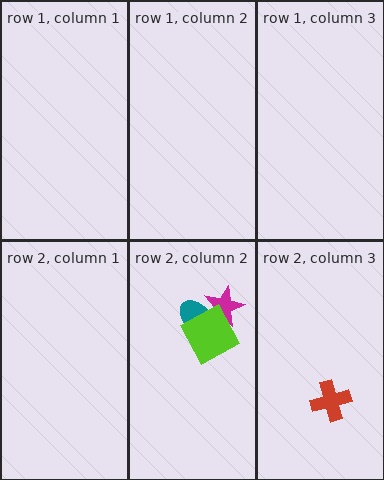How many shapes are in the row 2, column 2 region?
3.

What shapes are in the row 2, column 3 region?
The red cross.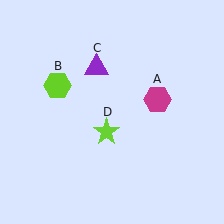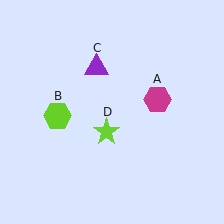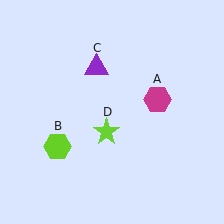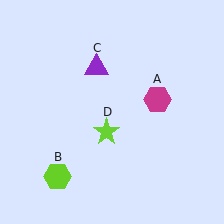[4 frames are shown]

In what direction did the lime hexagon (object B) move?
The lime hexagon (object B) moved down.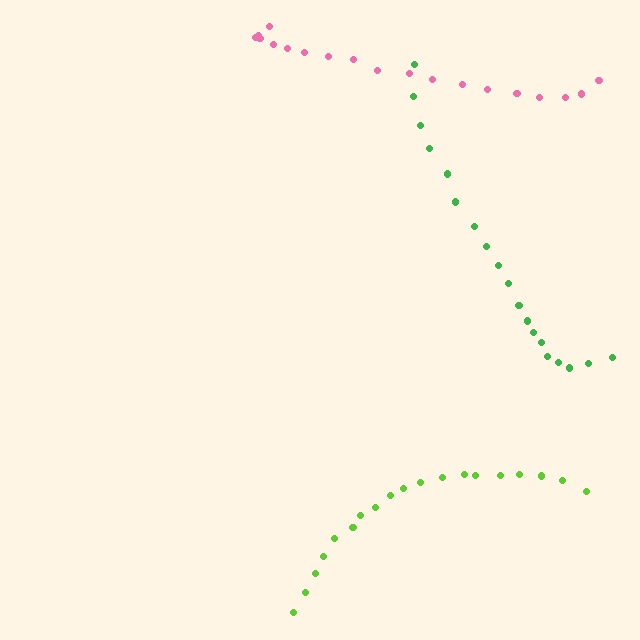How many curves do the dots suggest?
There are 3 distinct paths.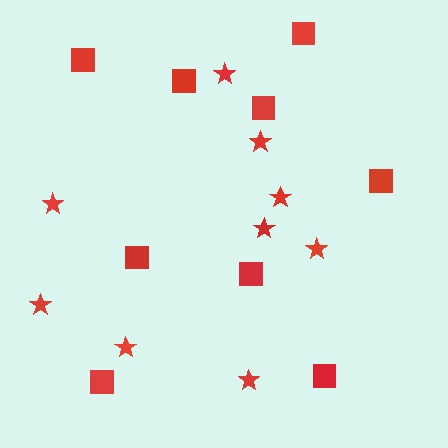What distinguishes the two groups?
There are 2 groups: one group of squares (9) and one group of stars (9).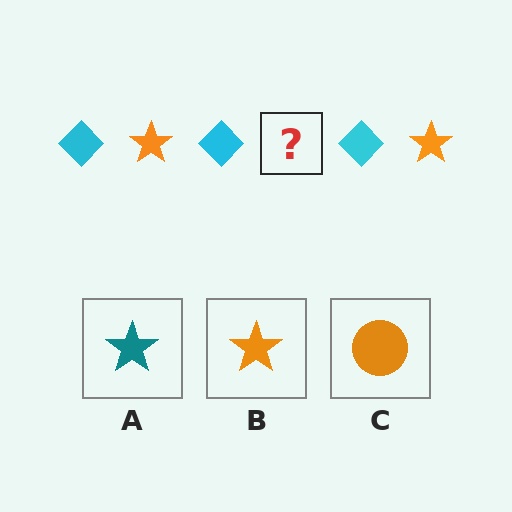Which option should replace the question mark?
Option B.